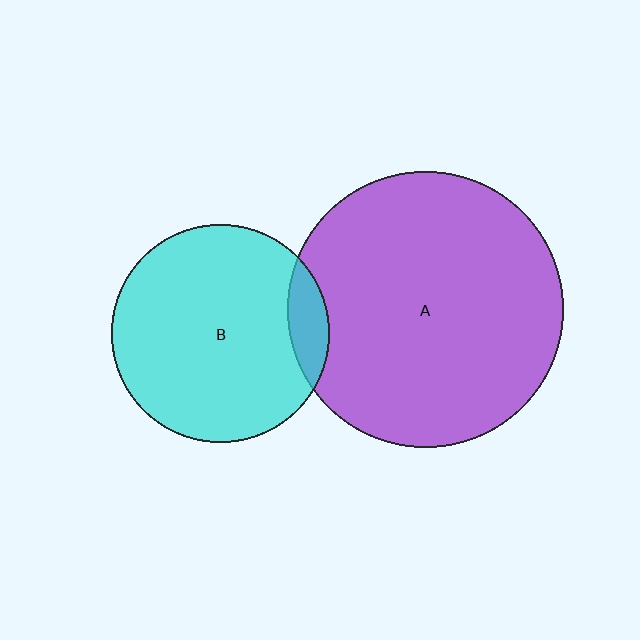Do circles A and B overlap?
Yes.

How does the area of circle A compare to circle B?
Approximately 1.6 times.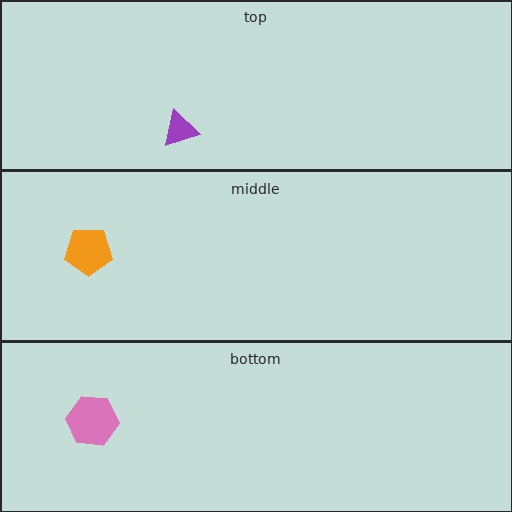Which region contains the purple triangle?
The top region.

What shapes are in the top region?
The purple triangle.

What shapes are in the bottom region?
The pink hexagon.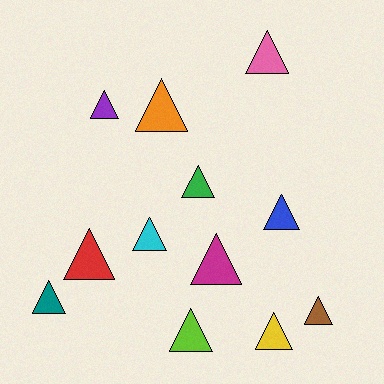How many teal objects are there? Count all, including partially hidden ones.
There is 1 teal object.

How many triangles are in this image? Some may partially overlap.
There are 12 triangles.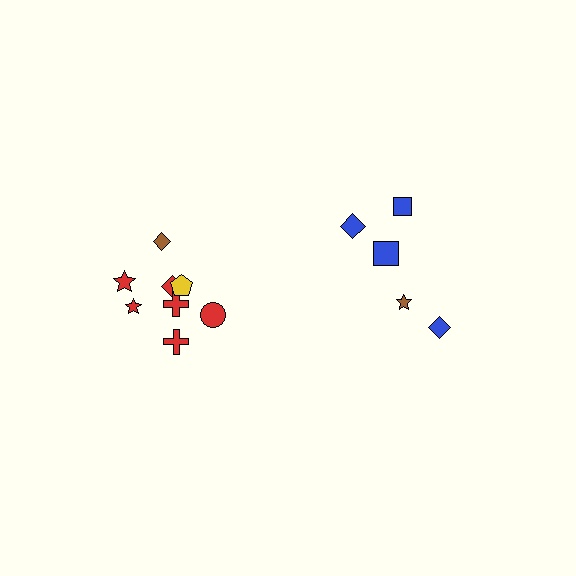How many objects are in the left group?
There are 8 objects.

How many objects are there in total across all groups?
There are 13 objects.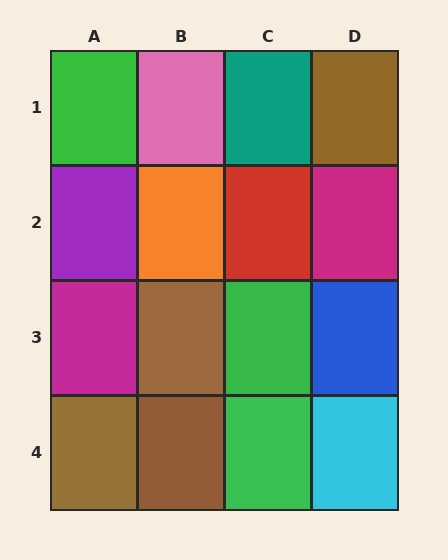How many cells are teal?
1 cell is teal.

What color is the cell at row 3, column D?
Blue.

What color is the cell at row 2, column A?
Purple.